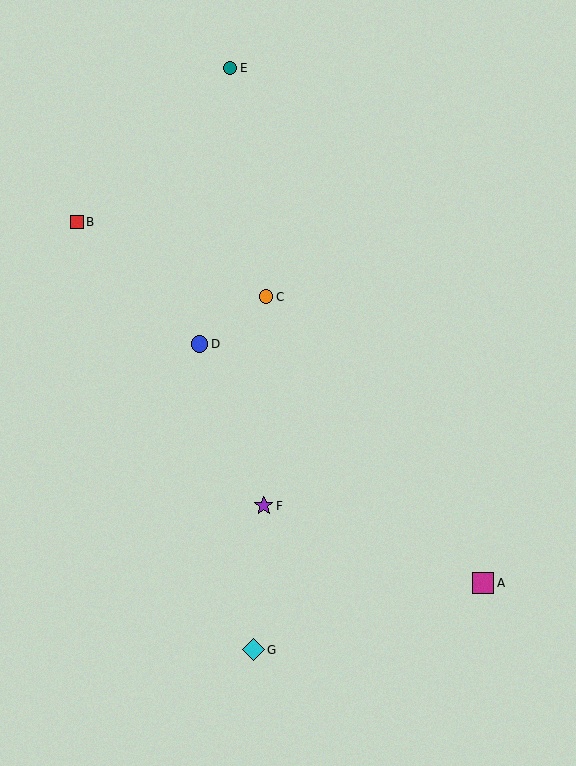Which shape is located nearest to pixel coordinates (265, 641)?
The cyan diamond (labeled G) at (253, 650) is nearest to that location.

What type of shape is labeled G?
Shape G is a cyan diamond.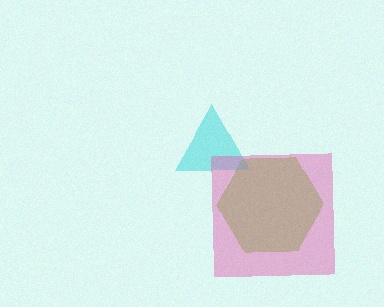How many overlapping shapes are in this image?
There are 3 overlapping shapes in the image.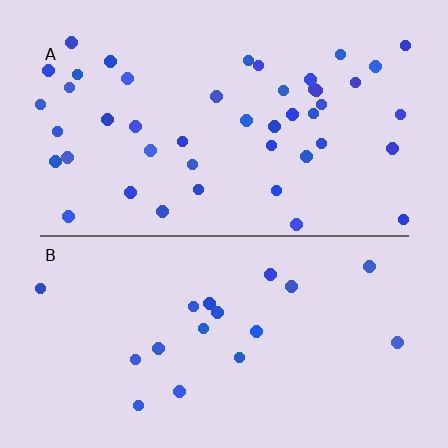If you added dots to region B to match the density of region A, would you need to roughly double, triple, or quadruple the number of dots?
Approximately triple.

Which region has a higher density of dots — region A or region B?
A (the top).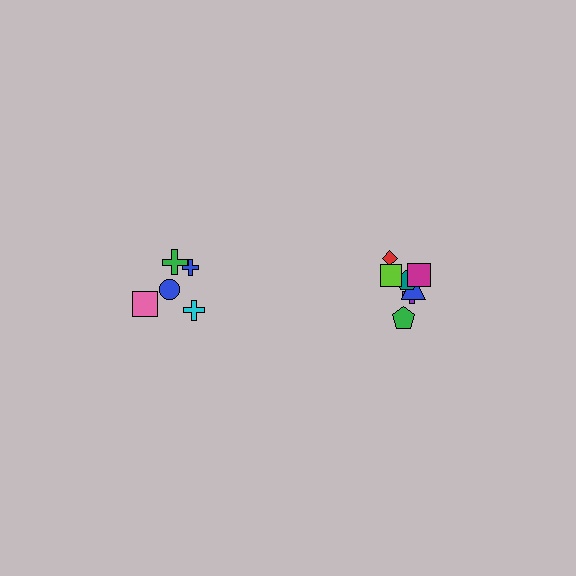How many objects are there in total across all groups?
There are 12 objects.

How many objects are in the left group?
There are 5 objects.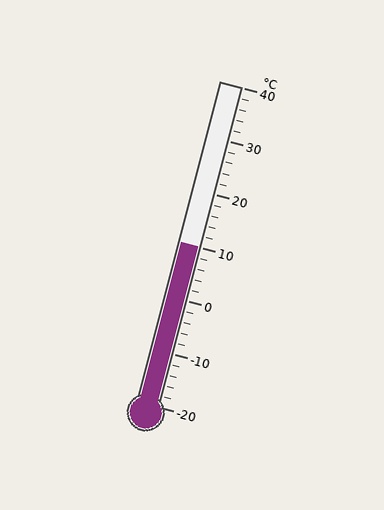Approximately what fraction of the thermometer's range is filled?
The thermometer is filled to approximately 50% of its range.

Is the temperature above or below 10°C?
The temperature is at 10°C.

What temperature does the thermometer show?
The thermometer shows approximately 10°C.